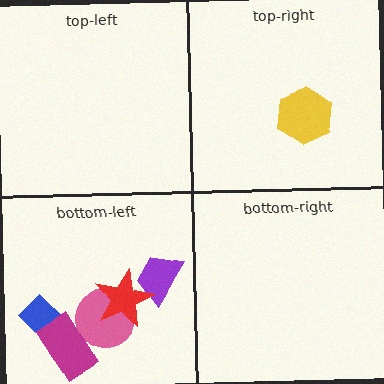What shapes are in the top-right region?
The yellow hexagon.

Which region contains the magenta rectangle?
The bottom-left region.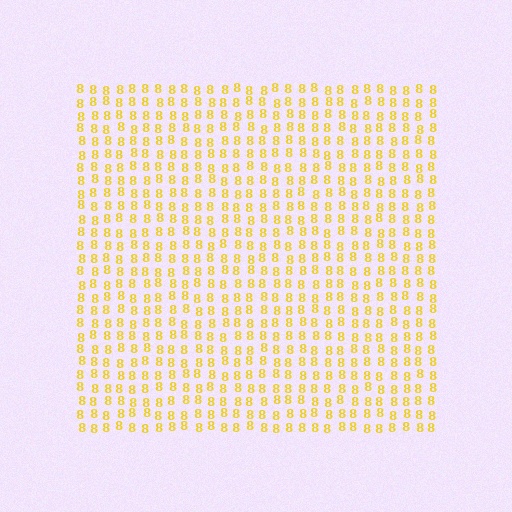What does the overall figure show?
The overall figure shows a square.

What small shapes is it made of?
It is made of small digit 8's.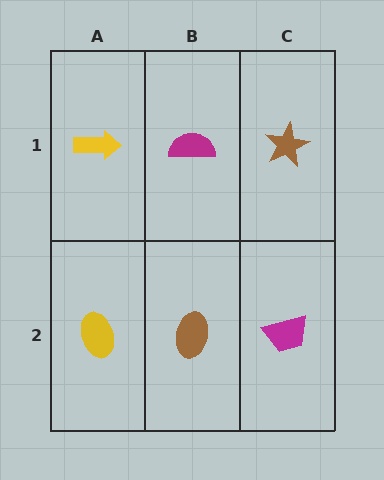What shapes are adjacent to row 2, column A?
A yellow arrow (row 1, column A), a brown ellipse (row 2, column B).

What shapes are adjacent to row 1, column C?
A magenta trapezoid (row 2, column C), a magenta semicircle (row 1, column B).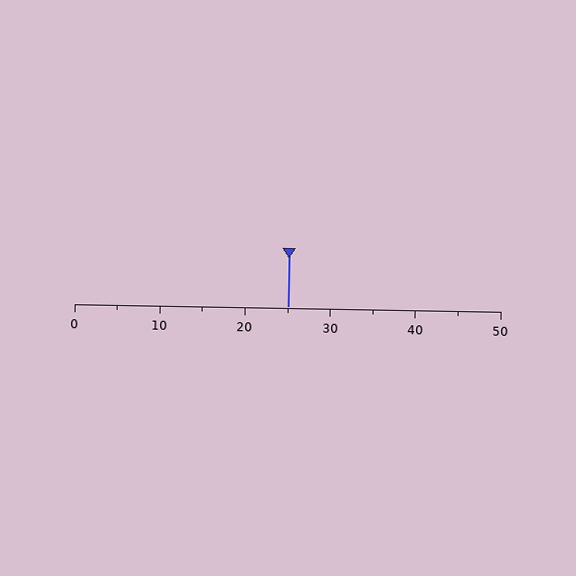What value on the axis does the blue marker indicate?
The marker indicates approximately 25.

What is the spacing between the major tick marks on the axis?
The major ticks are spaced 10 apart.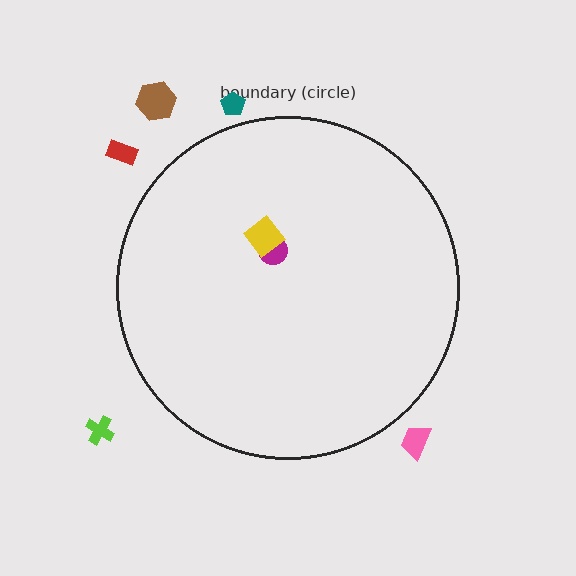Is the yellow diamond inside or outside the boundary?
Inside.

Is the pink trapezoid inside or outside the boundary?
Outside.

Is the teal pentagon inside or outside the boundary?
Outside.